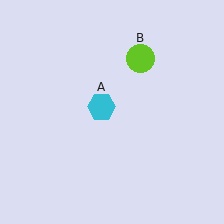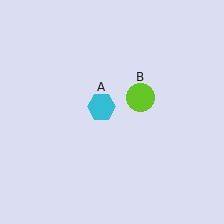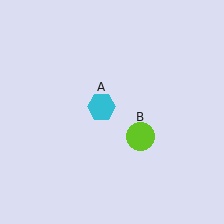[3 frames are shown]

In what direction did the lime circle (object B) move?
The lime circle (object B) moved down.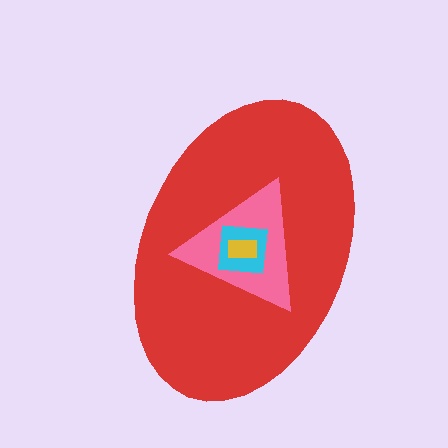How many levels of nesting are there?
4.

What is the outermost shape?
The red ellipse.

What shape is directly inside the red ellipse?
The pink triangle.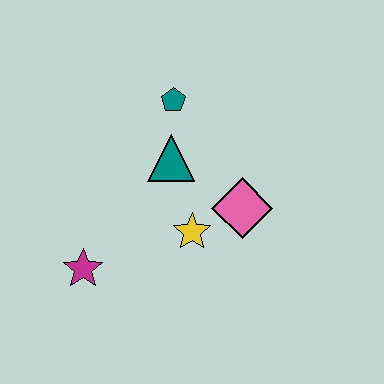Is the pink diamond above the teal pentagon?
No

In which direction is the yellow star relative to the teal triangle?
The yellow star is below the teal triangle.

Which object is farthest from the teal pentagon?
The magenta star is farthest from the teal pentagon.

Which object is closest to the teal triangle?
The teal pentagon is closest to the teal triangle.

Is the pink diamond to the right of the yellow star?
Yes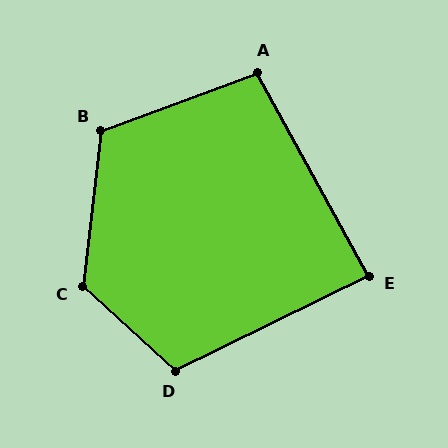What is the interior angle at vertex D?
Approximately 112 degrees (obtuse).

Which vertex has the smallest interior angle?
E, at approximately 87 degrees.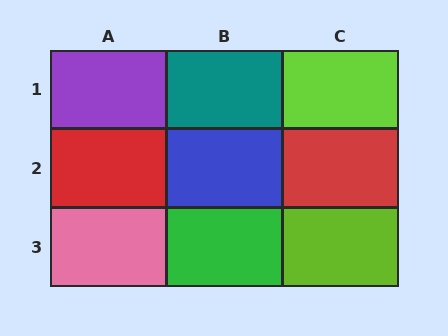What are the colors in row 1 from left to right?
Purple, teal, lime.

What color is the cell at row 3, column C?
Lime.